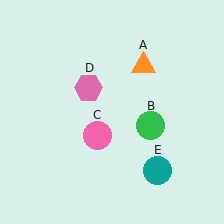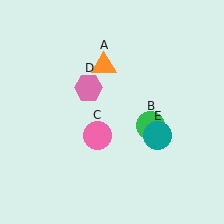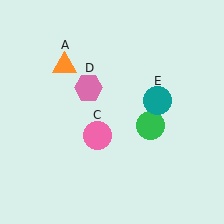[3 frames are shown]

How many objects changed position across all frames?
2 objects changed position: orange triangle (object A), teal circle (object E).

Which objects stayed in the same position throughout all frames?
Green circle (object B) and pink circle (object C) and pink hexagon (object D) remained stationary.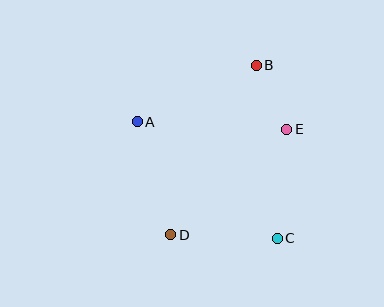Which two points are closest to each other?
Points B and E are closest to each other.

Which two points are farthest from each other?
Points B and D are farthest from each other.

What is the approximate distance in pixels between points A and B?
The distance between A and B is approximately 132 pixels.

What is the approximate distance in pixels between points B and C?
The distance between B and C is approximately 174 pixels.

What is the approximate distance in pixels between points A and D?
The distance between A and D is approximately 118 pixels.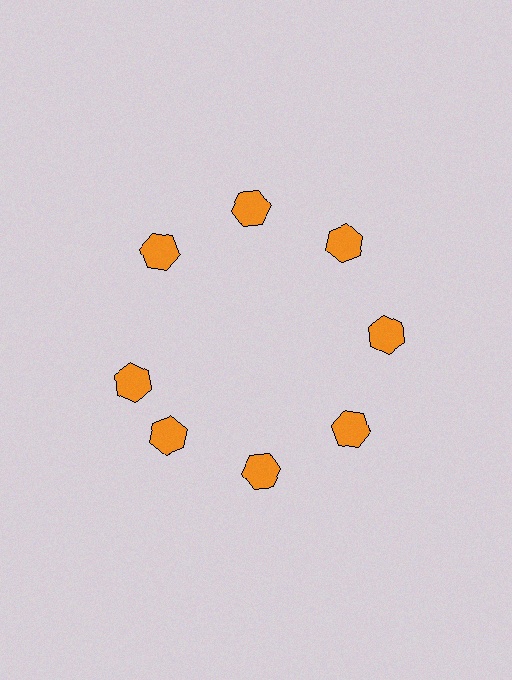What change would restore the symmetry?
The symmetry would be restored by rotating it back into even spacing with its neighbors so that all 8 hexagons sit at equal angles and equal distance from the center.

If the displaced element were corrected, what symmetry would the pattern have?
It would have 8-fold rotational symmetry — the pattern would map onto itself every 45 degrees.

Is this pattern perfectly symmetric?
No. The 8 orange hexagons are arranged in a ring, but one element near the 9 o'clock position is rotated out of alignment along the ring, breaking the 8-fold rotational symmetry.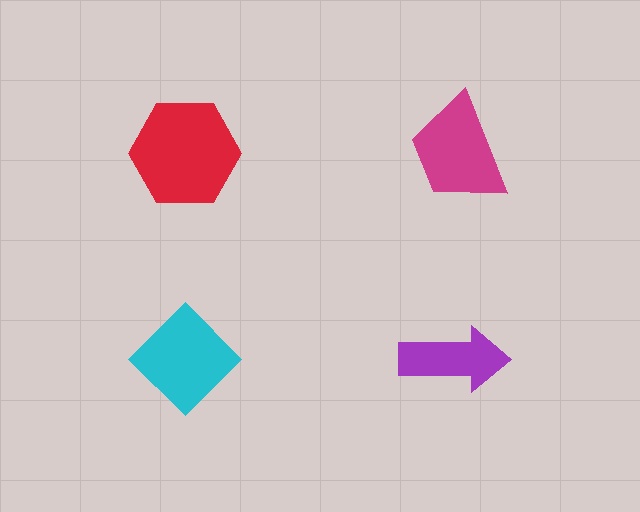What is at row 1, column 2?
A magenta trapezoid.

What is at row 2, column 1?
A cyan diamond.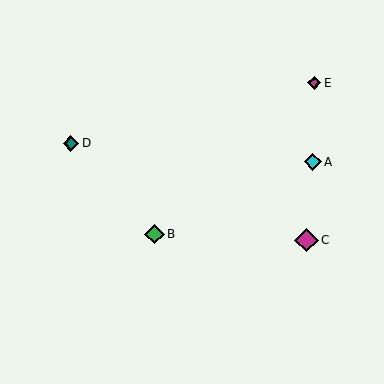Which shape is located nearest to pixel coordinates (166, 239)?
The green diamond (labeled B) at (154, 234) is nearest to that location.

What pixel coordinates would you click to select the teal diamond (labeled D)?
Click at (71, 143) to select the teal diamond D.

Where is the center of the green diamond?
The center of the green diamond is at (154, 234).